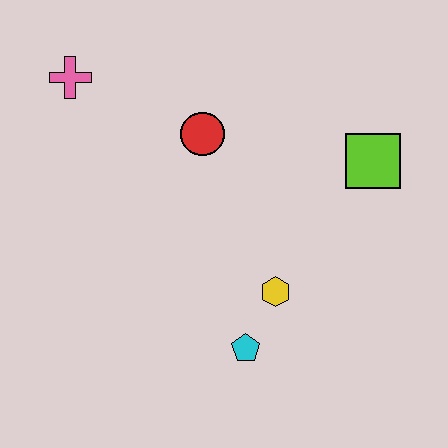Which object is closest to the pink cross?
The red circle is closest to the pink cross.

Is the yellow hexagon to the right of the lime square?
No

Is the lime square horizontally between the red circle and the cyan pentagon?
No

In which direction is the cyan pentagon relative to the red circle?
The cyan pentagon is below the red circle.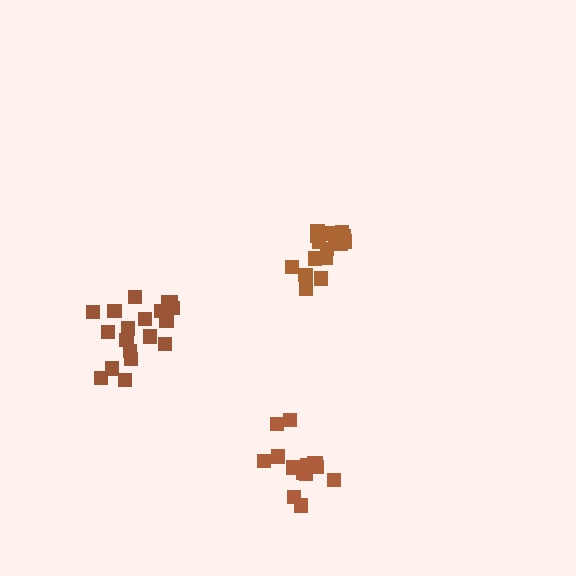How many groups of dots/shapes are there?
There are 3 groups.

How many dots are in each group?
Group 1: 16 dots, Group 2: 15 dots, Group 3: 19 dots (50 total).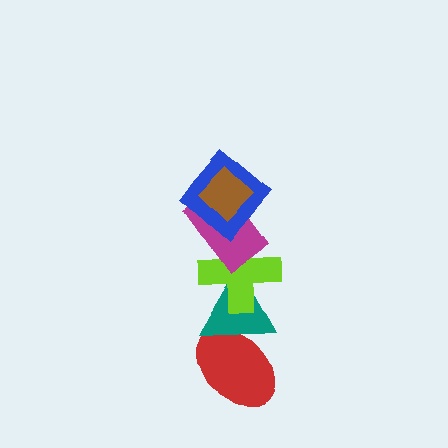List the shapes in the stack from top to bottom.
From top to bottom: the brown diamond, the blue diamond, the magenta rectangle, the lime cross, the teal triangle, the red ellipse.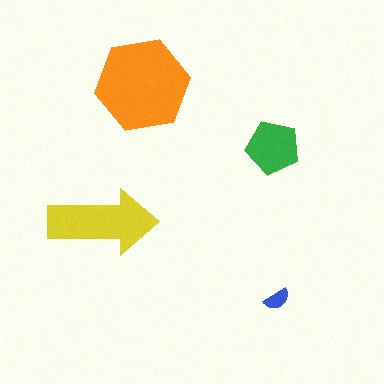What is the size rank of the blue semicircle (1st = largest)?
4th.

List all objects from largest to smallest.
The orange hexagon, the yellow arrow, the green pentagon, the blue semicircle.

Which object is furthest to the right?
The blue semicircle is rightmost.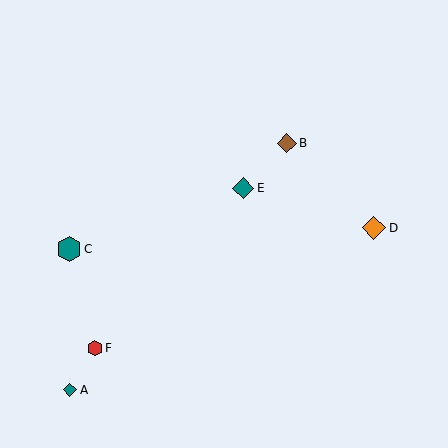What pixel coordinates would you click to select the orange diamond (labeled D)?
Click at (374, 228) to select the orange diamond D.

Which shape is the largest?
The teal hexagon (labeled C) is the largest.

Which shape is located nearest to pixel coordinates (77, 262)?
The teal hexagon (labeled C) at (69, 249) is nearest to that location.